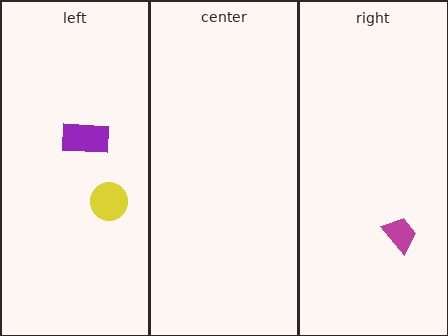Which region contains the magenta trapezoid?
The right region.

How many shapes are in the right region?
1.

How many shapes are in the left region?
2.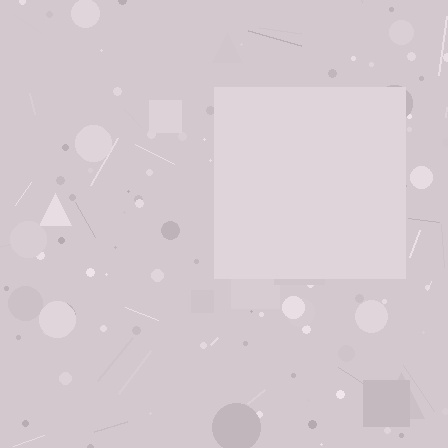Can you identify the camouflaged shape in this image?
The camouflaged shape is a square.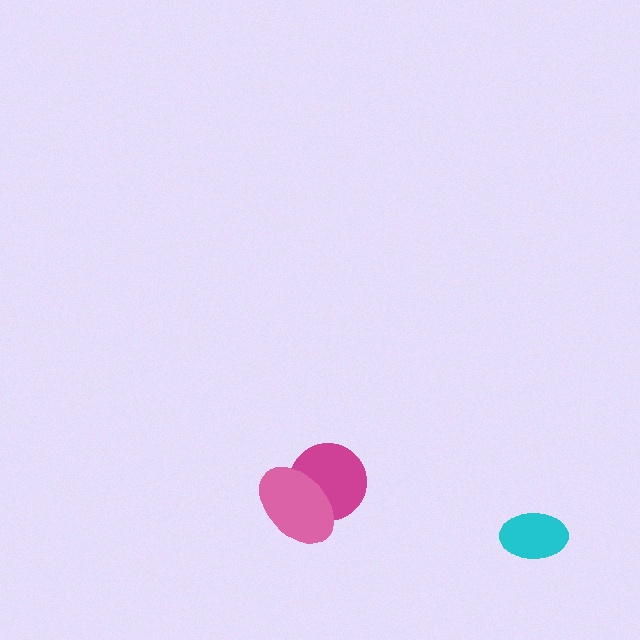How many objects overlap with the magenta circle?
1 object overlaps with the magenta circle.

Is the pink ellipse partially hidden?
No, no other shape covers it.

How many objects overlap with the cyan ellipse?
0 objects overlap with the cyan ellipse.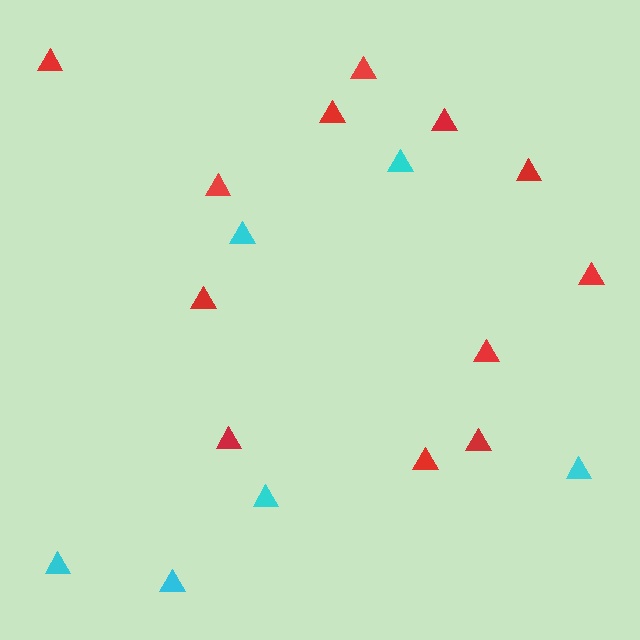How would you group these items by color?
There are 2 groups: one group of red triangles (12) and one group of cyan triangles (6).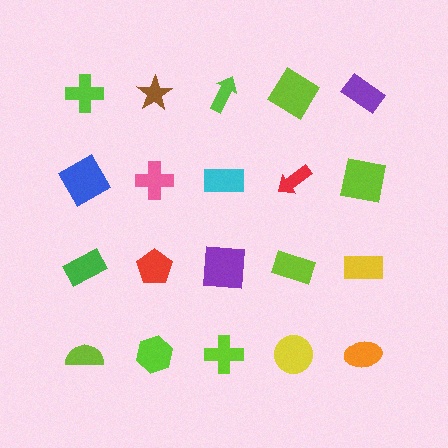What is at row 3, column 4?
A lime rectangle.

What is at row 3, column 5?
A yellow rectangle.